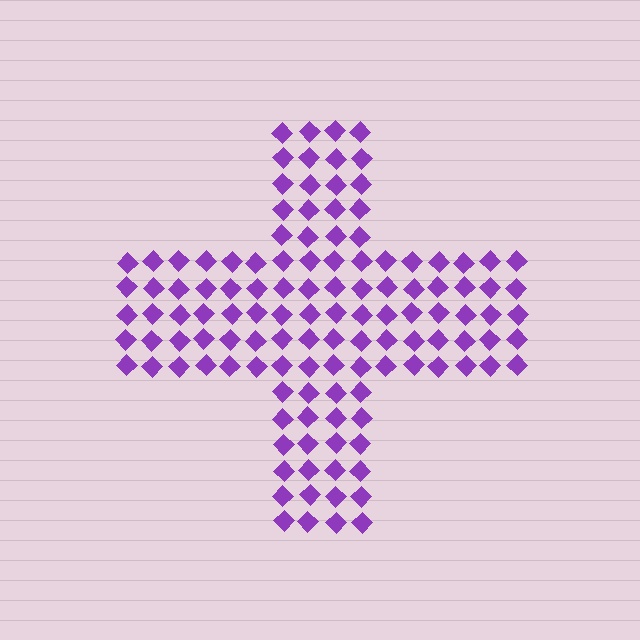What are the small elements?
The small elements are diamonds.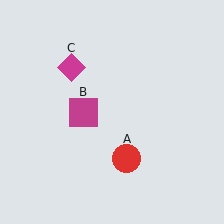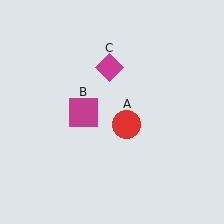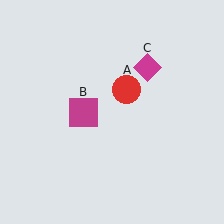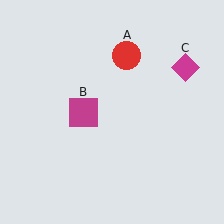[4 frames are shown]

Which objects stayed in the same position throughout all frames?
Magenta square (object B) remained stationary.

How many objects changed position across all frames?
2 objects changed position: red circle (object A), magenta diamond (object C).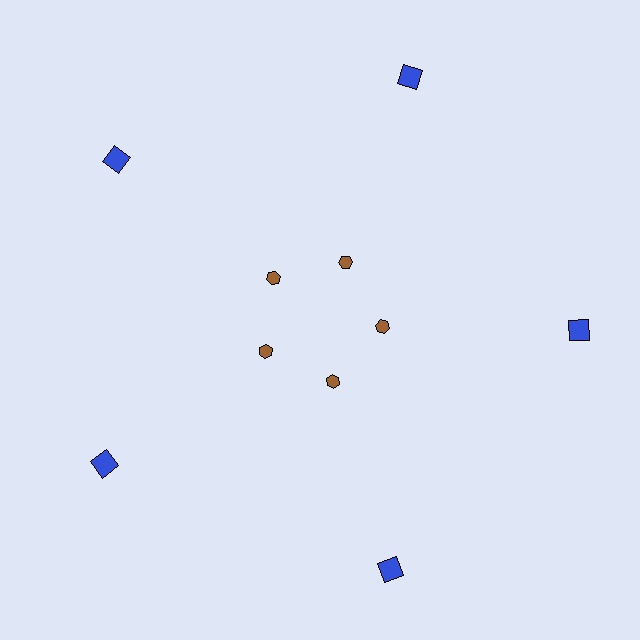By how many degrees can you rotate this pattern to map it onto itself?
The pattern maps onto itself every 72 degrees of rotation.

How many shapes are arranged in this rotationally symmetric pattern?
There are 10 shapes, arranged in 5 groups of 2.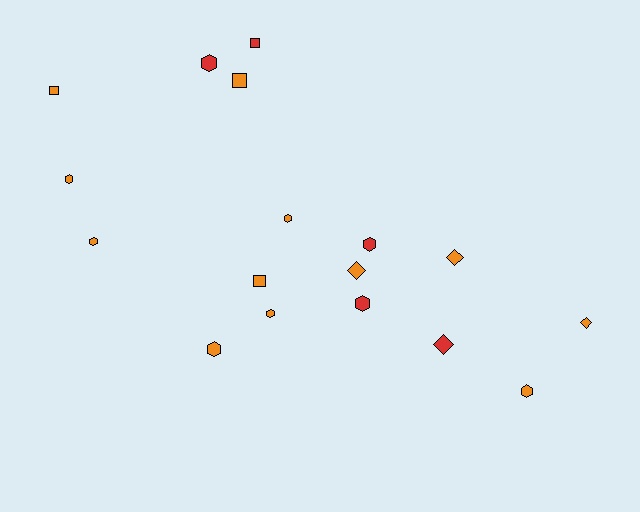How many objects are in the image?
There are 17 objects.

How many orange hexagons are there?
There are 6 orange hexagons.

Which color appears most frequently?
Orange, with 12 objects.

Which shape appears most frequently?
Hexagon, with 9 objects.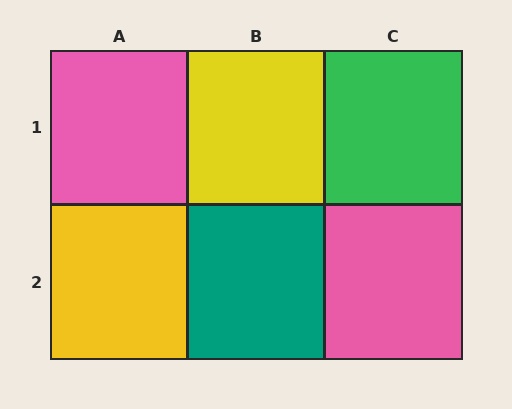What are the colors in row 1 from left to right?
Pink, yellow, green.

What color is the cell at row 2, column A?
Yellow.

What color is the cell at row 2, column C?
Pink.